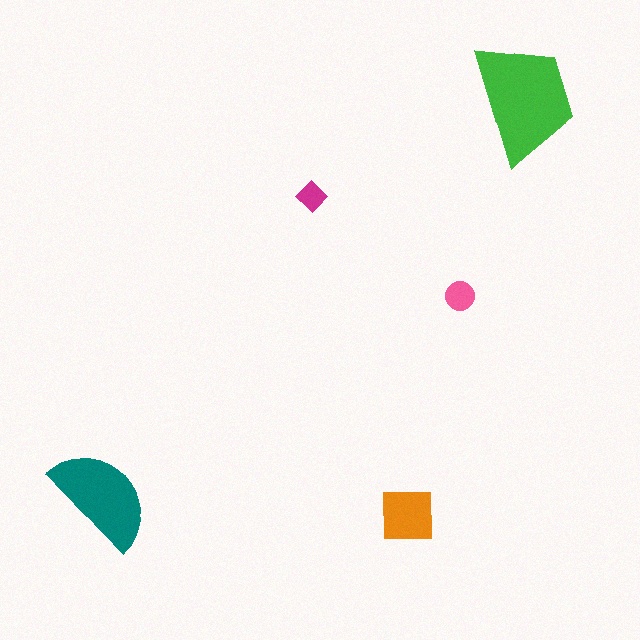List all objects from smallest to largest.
The magenta diamond, the pink circle, the orange square, the teal semicircle, the green trapezoid.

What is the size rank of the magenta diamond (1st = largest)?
5th.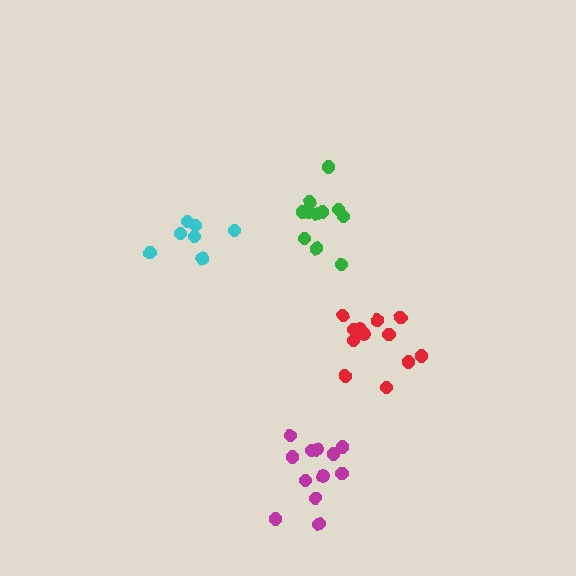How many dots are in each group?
Group 1: 7 dots, Group 2: 12 dots, Group 3: 11 dots, Group 4: 12 dots (42 total).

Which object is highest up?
The green cluster is topmost.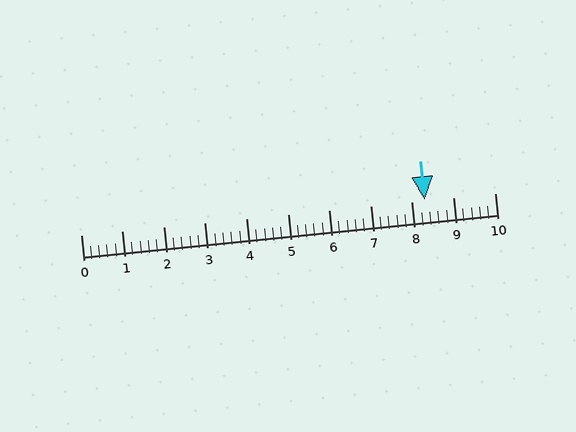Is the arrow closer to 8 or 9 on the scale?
The arrow is closer to 8.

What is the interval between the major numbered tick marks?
The major tick marks are spaced 1 units apart.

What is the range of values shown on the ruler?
The ruler shows values from 0 to 10.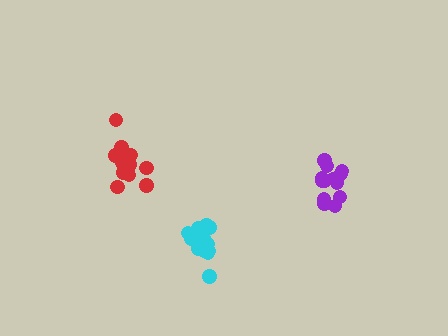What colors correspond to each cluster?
The clusters are colored: cyan, purple, red.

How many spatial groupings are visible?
There are 3 spatial groupings.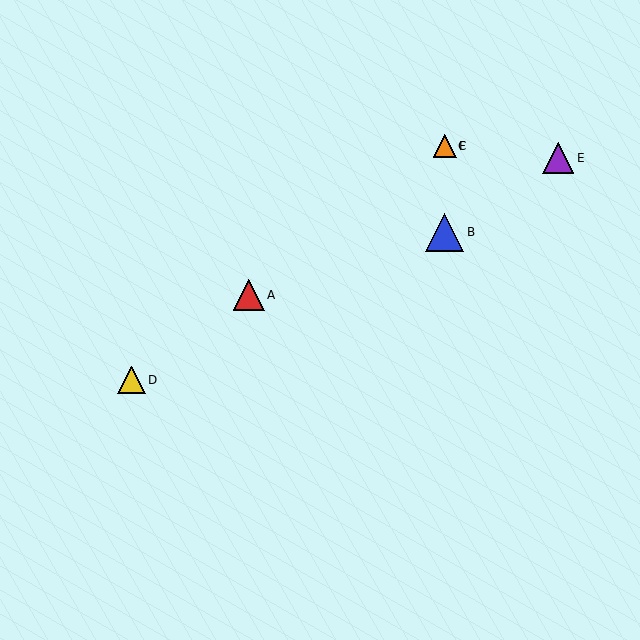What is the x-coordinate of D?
Object D is at x≈132.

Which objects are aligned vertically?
Objects B, C, F are aligned vertically.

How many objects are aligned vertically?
3 objects (B, C, F) are aligned vertically.